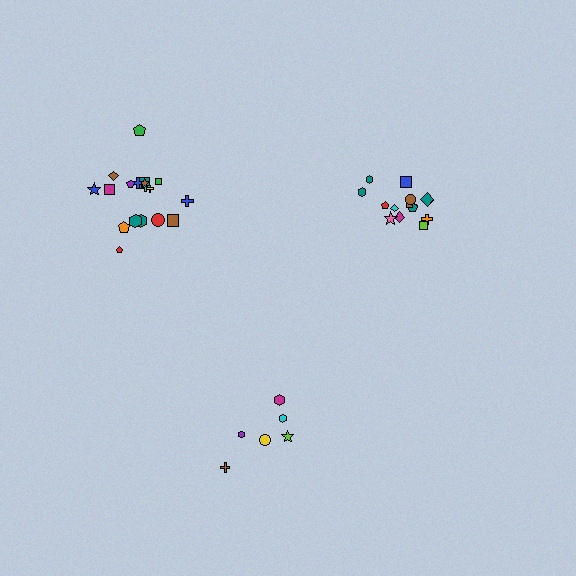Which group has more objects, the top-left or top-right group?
The top-left group.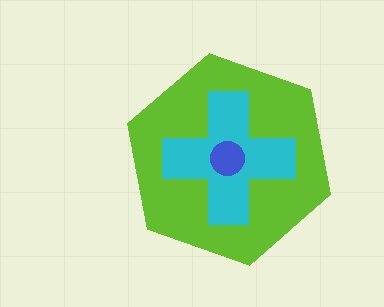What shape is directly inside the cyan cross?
The blue circle.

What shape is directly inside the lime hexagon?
The cyan cross.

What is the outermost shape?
The lime hexagon.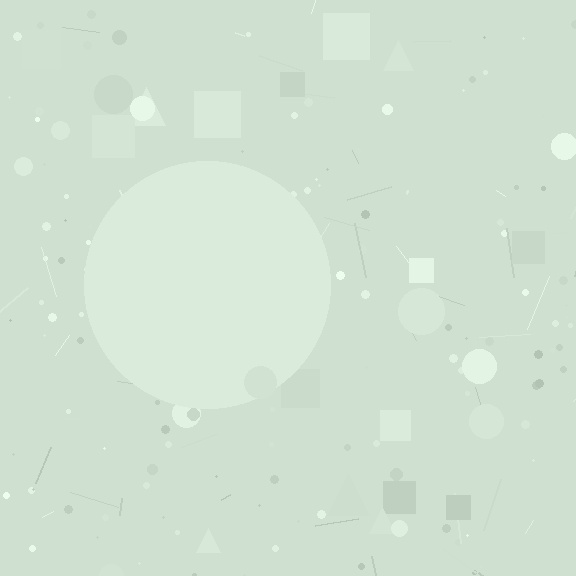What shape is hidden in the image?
A circle is hidden in the image.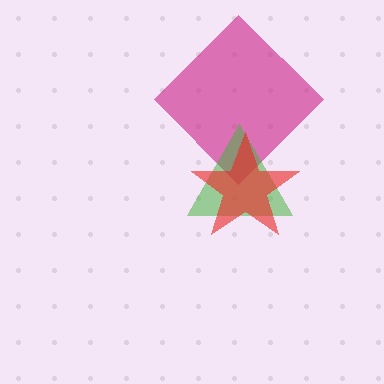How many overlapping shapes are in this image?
There are 3 overlapping shapes in the image.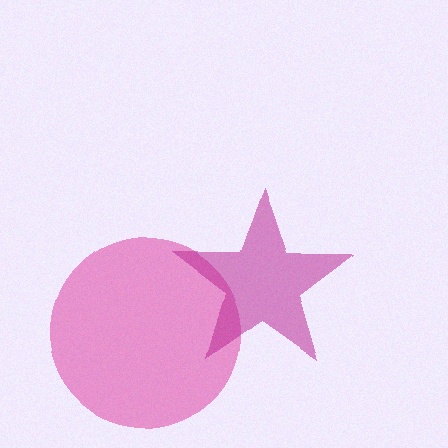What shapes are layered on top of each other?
The layered shapes are: a pink circle, a magenta star.